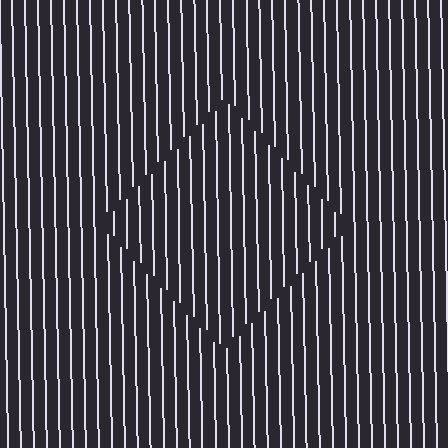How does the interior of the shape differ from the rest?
The interior of the shape contains the same grating, shifted by half a period — the contour is defined by the phase discontinuity where line-ends from the inner and outer gratings abut.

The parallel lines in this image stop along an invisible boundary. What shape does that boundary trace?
An illusory square. The interior of the shape contains the same grating, shifted by half a period — the contour is defined by the phase discontinuity where line-ends from the inner and outer gratings abut.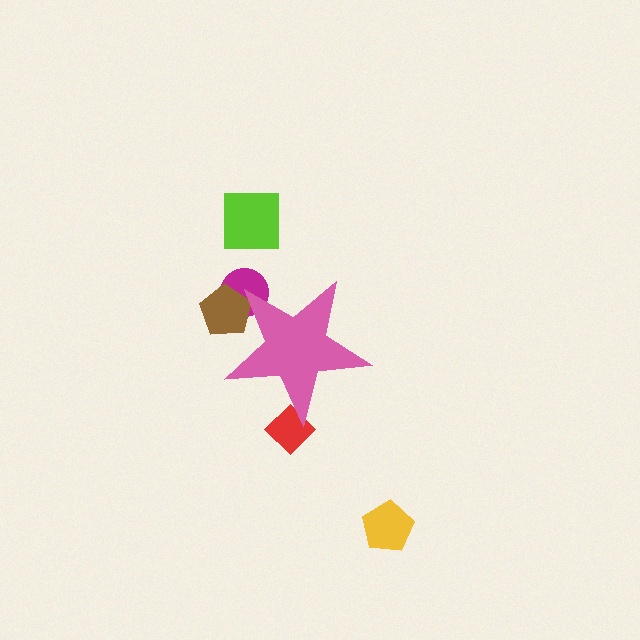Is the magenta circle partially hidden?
Yes, the magenta circle is partially hidden behind the pink star.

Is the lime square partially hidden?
No, the lime square is fully visible.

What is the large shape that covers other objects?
A pink star.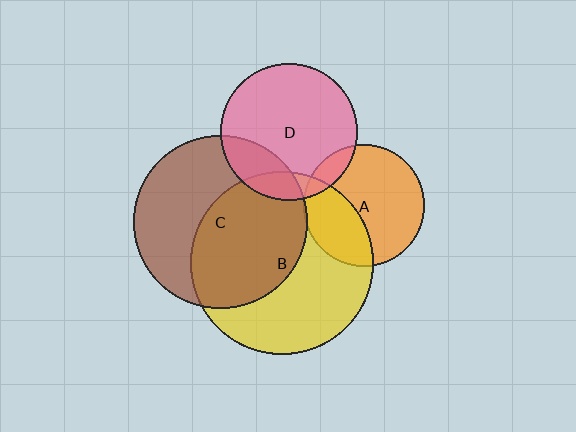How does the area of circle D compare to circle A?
Approximately 1.3 times.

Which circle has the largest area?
Circle B (yellow).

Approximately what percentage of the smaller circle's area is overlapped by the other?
Approximately 20%.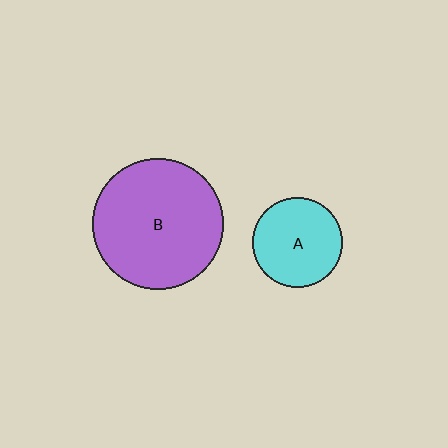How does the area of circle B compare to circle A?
Approximately 2.1 times.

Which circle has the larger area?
Circle B (purple).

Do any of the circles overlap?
No, none of the circles overlap.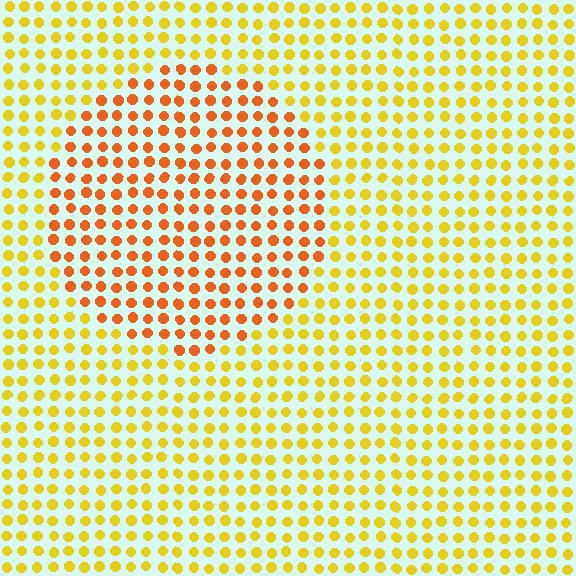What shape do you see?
I see a circle.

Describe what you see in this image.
The image is filled with small yellow elements in a uniform arrangement. A circle-shaped region is visible where the elements are tinted to a slightly different hue, forming a subtle color boundary.